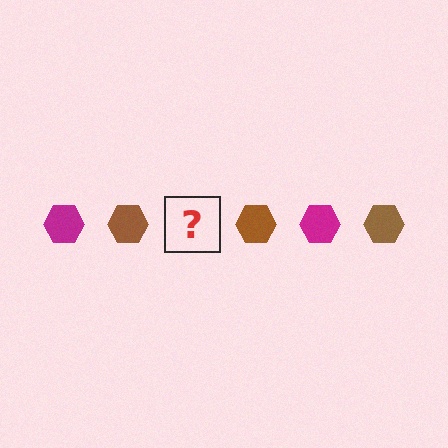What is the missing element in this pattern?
The missing element is a magenta hexagon.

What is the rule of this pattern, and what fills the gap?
The rule is that the pattern cycles through magenta, brown hexagons. The gap should be filled with a magenta hexagon.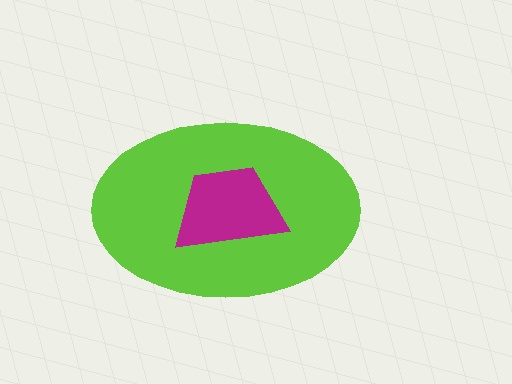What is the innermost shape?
The magenta trapezoid.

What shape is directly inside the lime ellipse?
The magenta trapezoid.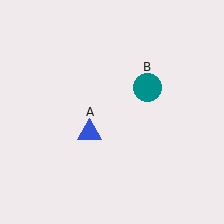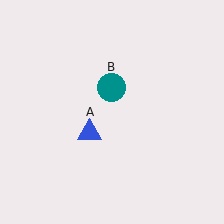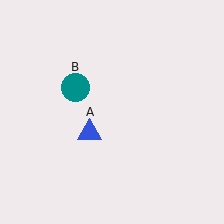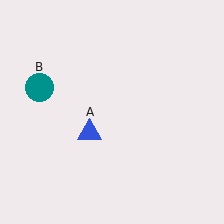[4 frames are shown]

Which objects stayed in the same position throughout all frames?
Blue triangle (object A) remained stationary.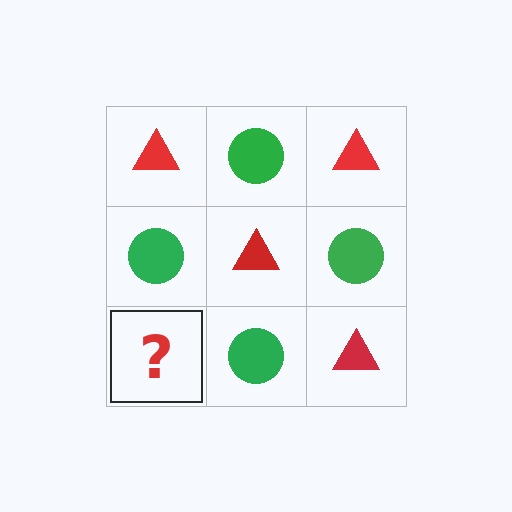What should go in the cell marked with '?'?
The missing cell should contain a red triangle.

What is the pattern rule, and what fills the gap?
The rule is that it alternates red triangle and green circle in a checkerboard pattern. The gap should be filled with a red triangle.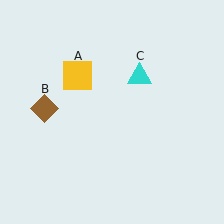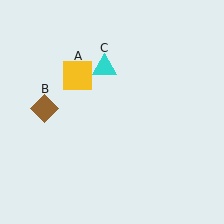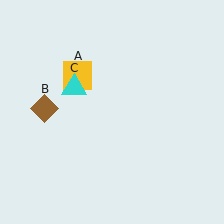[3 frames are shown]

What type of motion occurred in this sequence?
The cyan triangle (object C) rotated counterclockwise around the center of the scene.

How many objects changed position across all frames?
1 object changed position: cyan triangle (object C).